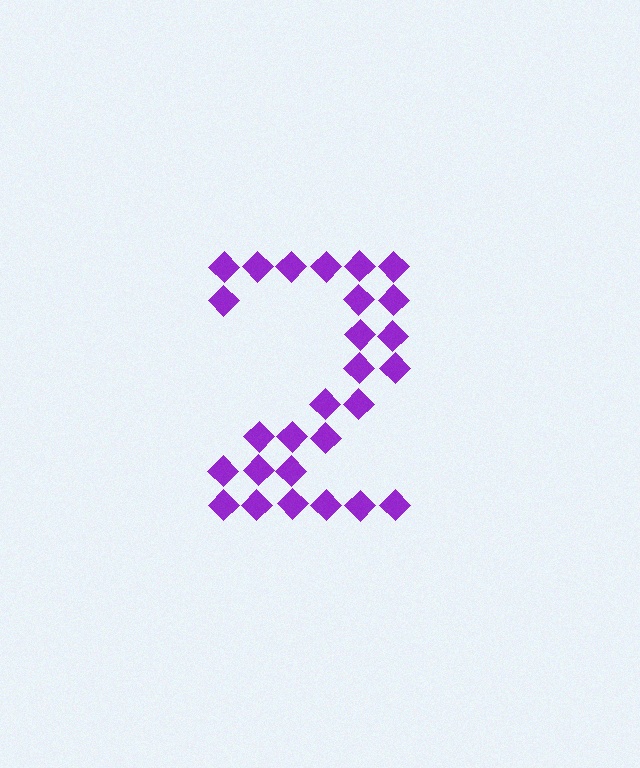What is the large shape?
The large shape is the digit 2.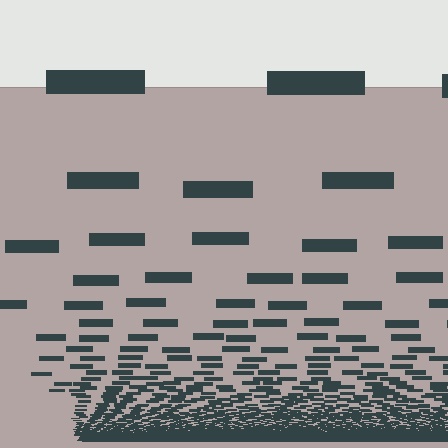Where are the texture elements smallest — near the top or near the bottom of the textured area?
Near the bottom.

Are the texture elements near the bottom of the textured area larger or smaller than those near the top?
Smaller. The gradient is inverted — elements near the bottom are smaller and denser.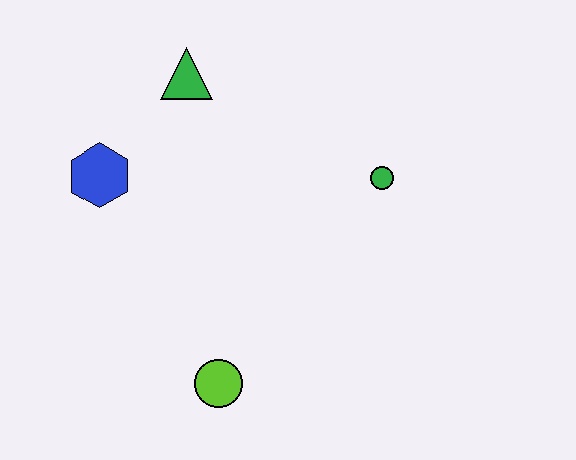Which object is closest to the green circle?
The green triangle is closest to the green circle.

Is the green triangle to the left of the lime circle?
Yes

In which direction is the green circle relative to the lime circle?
The green circle is above the lime circle.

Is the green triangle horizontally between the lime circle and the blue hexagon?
Yes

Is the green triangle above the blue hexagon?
Yes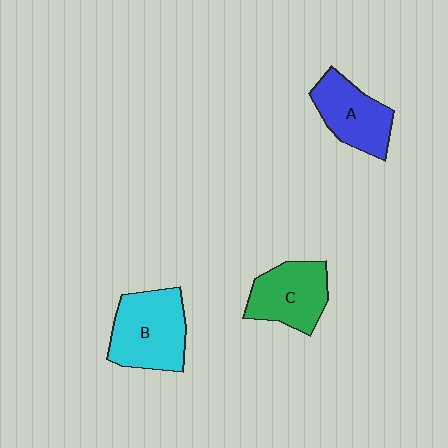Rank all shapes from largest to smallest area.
From largest to smallest: B (cyan), C (green), A (blue).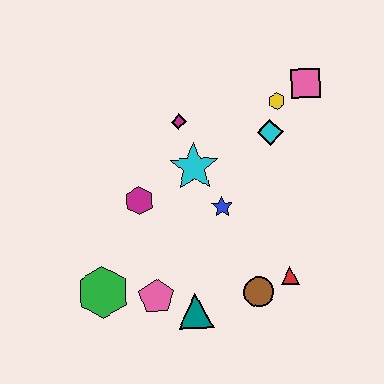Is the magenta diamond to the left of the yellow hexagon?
Yes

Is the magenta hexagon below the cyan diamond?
Yes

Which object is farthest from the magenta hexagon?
The pink square is farthest from the magenta hexagon.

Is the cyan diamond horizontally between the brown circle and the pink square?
Yes